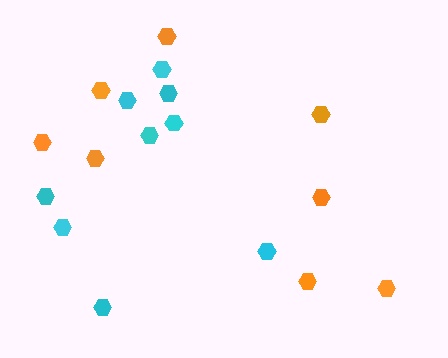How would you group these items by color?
There are 2 groups: one group of orange hexagons (8) and one group of cyan hexagons (9).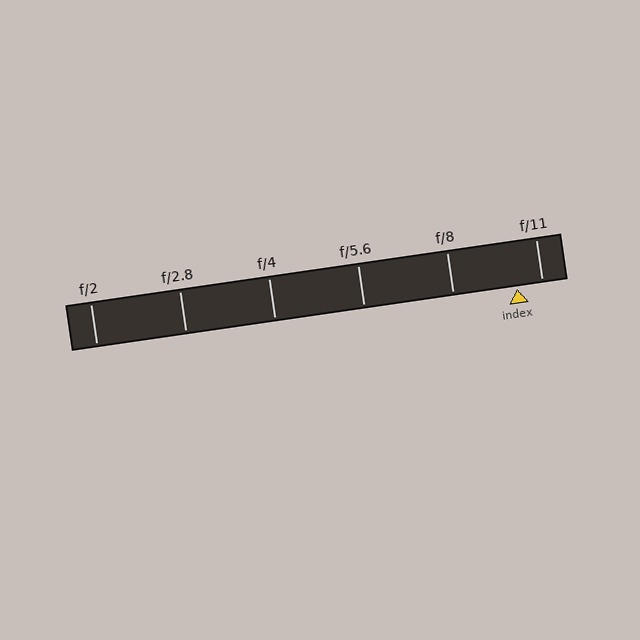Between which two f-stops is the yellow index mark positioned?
The index mark is between f/8 and f/11.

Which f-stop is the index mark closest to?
The index mark is closest to f/11.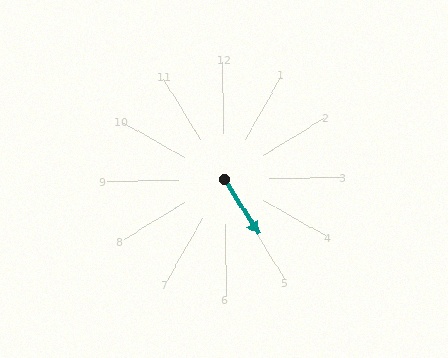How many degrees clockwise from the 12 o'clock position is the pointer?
Approximately 149 degrees.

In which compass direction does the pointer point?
Southeast.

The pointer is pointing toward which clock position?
Roughly 5 o'clock.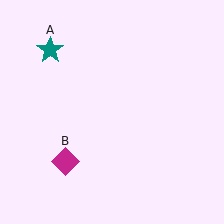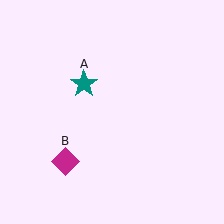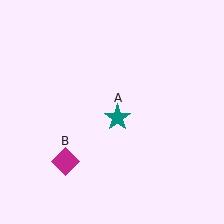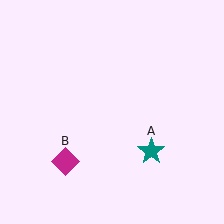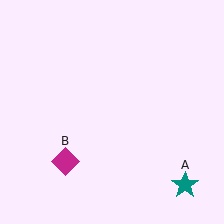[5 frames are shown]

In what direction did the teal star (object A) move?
The teal star (object A) moved down and to the right.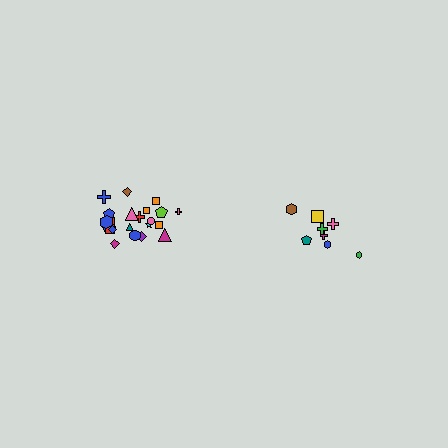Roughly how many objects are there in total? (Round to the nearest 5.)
Roughly 30 objects in total.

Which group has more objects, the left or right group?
The left group.